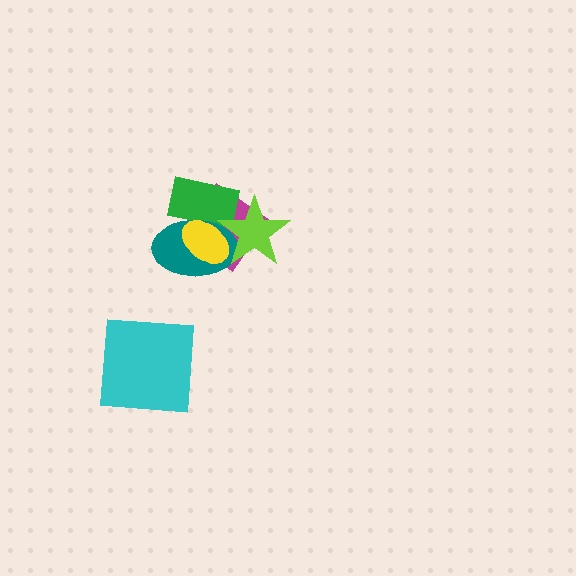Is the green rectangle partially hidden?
Yes, it is partially covered by another shape.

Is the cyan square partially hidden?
No, no other shape covers it.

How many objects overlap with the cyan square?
0 objects overlap with the cyan square.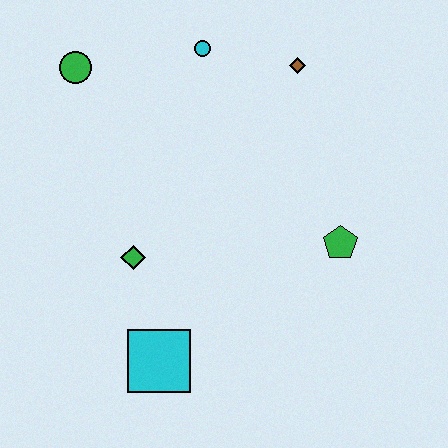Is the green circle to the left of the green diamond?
Yes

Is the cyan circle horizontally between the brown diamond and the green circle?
Yes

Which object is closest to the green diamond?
The cyan square is closest to the green diamond.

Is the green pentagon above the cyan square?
Yes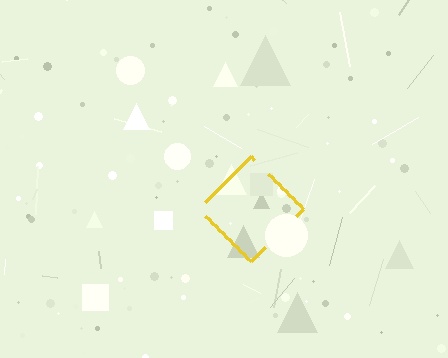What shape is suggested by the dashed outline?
The dashed outline suggests a diamond.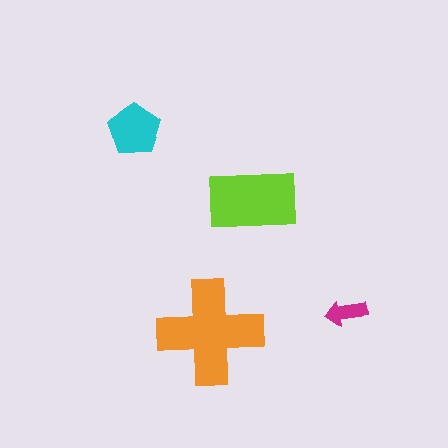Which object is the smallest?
The magenta arrow.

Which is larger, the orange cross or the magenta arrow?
The orange cross.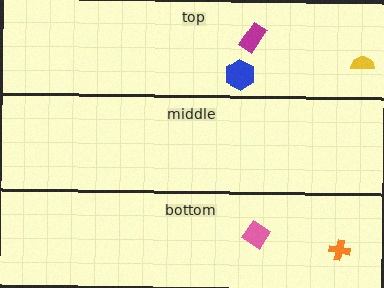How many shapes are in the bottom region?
2.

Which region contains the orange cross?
The bottom region.